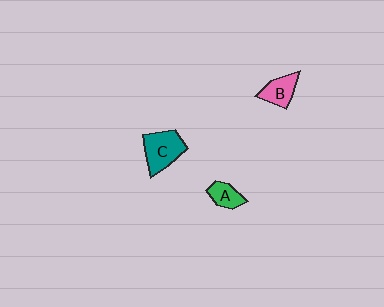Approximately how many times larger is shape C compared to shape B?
Approximately 1.5 times.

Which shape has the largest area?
Shape C (teal).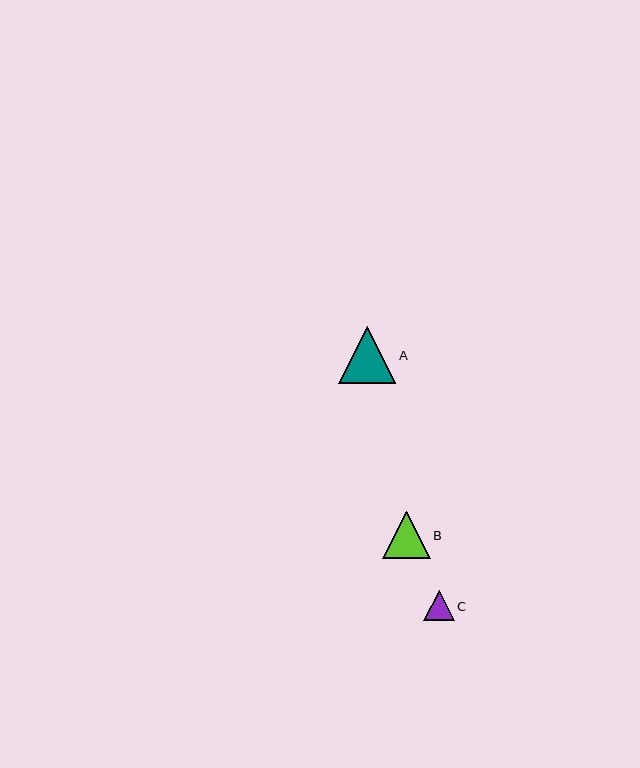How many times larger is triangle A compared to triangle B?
Triangle A is approximately 1.2 times the size of triangle B.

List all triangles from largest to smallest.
From largest to smallest: A, B, C.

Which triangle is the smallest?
Triangle C is the smallest with a size of approximately 31 pixels.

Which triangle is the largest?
Triangle A is the largest with a size of approximately 57 pixels.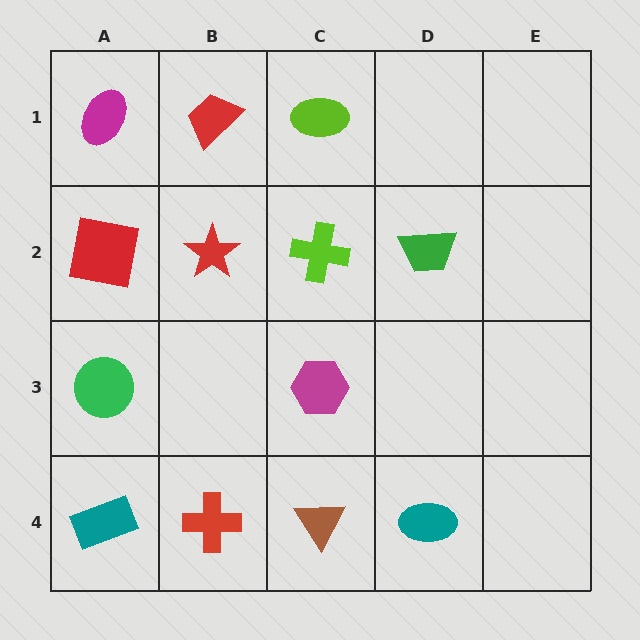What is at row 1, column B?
A red trapezoid.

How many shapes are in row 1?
3 shapes.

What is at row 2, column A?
A red square.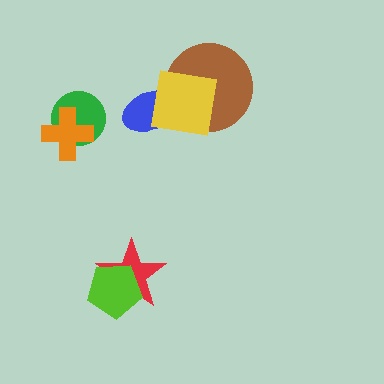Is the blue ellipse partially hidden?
Yes, it is partially covered by another shape.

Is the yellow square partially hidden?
No, no other shape covers it.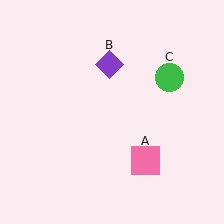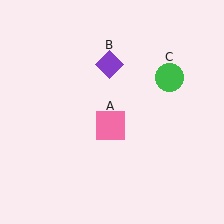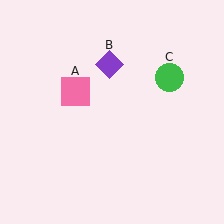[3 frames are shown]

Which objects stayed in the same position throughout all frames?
Purple diamond (object B) and green circle (object C) remained stationary.